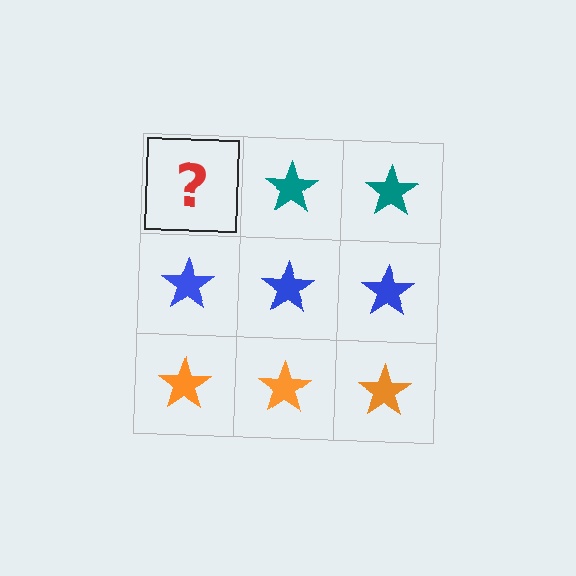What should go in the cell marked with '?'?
The missing cell should contain a teal star.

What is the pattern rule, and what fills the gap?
The rule is that each row has a consistent color. The gap should be filled with a teal star.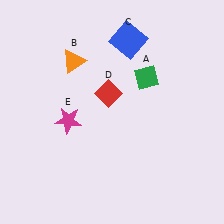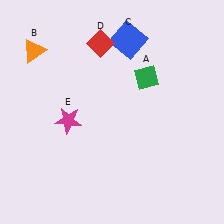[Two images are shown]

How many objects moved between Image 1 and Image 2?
2 objects moved between the two images.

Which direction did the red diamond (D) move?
The red diamond (D) moved up.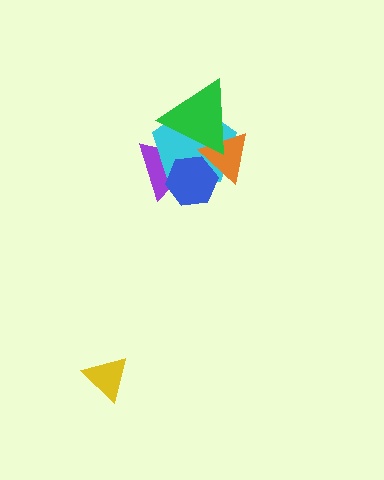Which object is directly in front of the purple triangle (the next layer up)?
The cyan pentagon is directly in front of the purple triangle.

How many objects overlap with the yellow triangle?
0 objects overlap with the yellow triangle.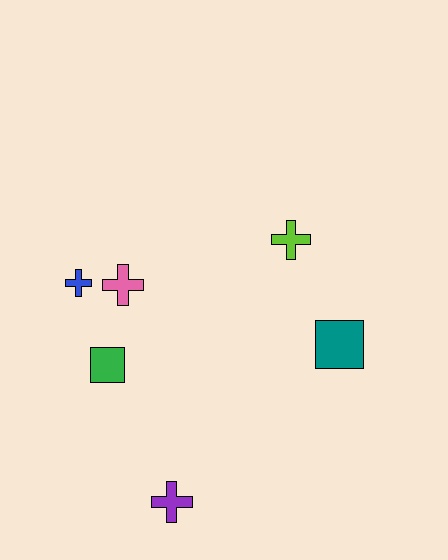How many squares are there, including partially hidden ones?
There are 2 squares.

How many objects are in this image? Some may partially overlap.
There are 6 objects.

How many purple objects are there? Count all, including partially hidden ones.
There is 1 purple object.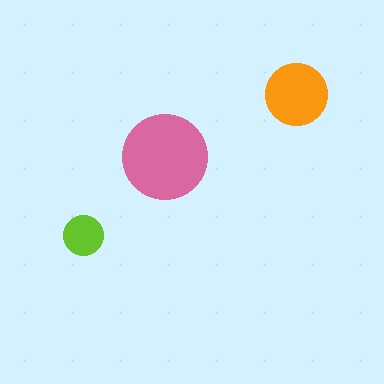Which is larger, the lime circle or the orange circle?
The orange one.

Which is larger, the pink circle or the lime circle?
The pink one.